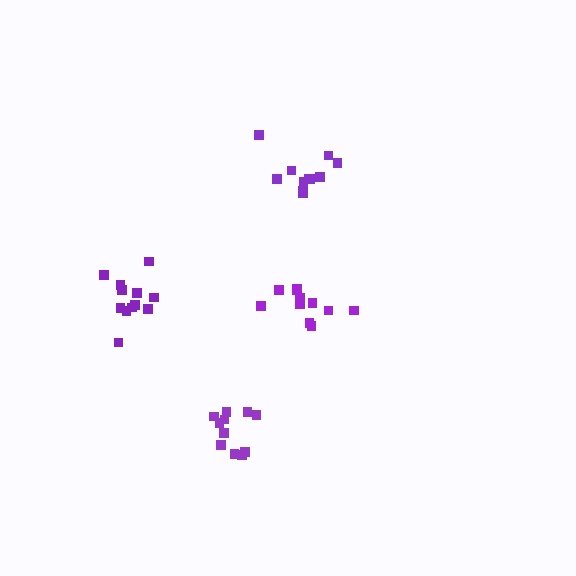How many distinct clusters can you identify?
There are 4 distinct clusters.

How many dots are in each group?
Group 1: 12 dots, Group 2: 12 dots, Group 3: 11 dots, Group 4: 11 dots (46 total).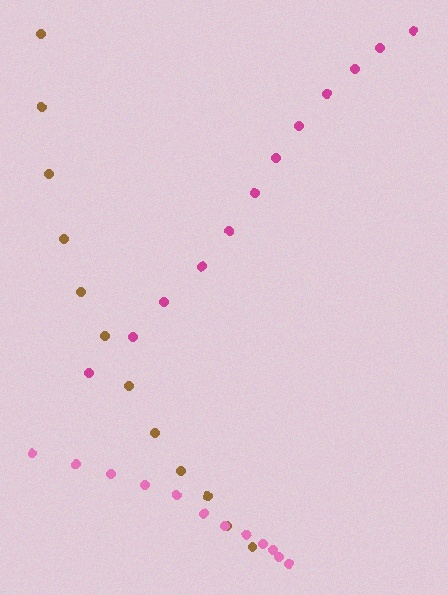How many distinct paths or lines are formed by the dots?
There are 3 distinct paths.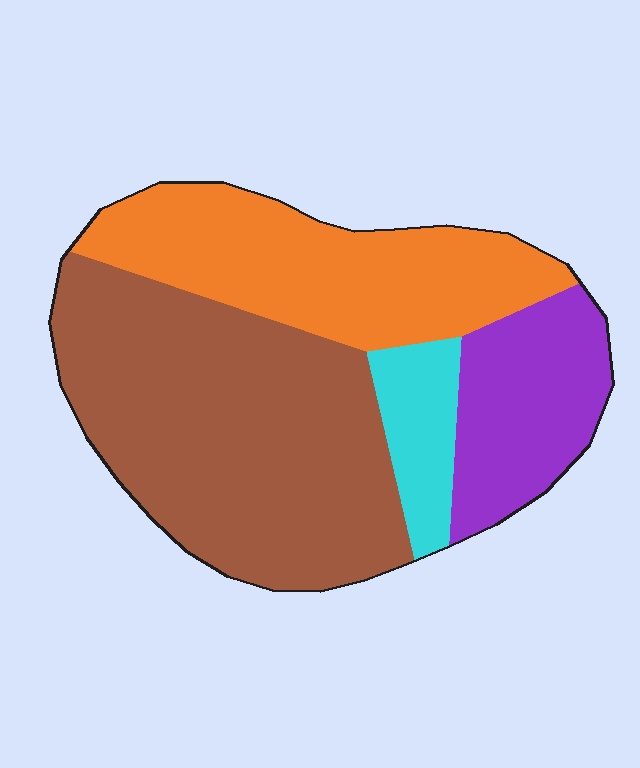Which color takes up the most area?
Brown, at roughly 45%.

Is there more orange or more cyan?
Orange.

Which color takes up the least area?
Cyan, at roughly 10%.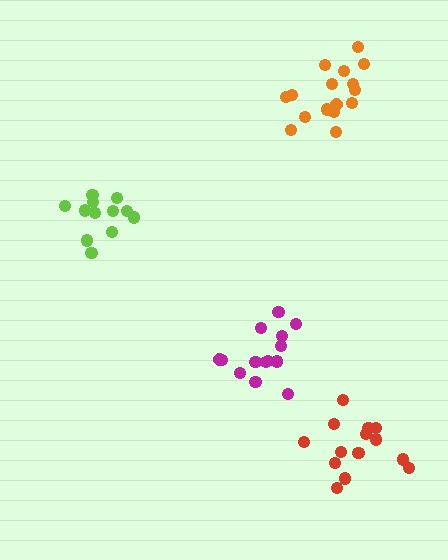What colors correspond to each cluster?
The clusters are colored: orange, magenta, lime, red.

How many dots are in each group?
Group 1: 16 dots, Group 2: 14 dots, Group 3: 12 dots, Group 4: 14 dots (56 total).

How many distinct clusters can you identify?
There are 4 distinct clusters.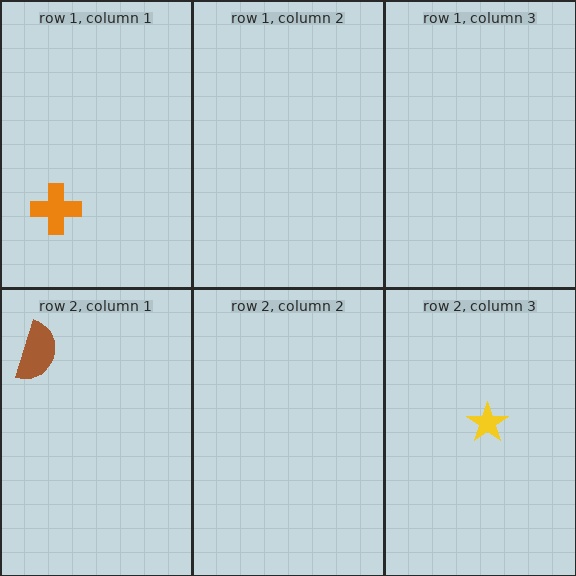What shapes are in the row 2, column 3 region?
The yellow star.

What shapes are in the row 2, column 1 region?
The brown semicircle.